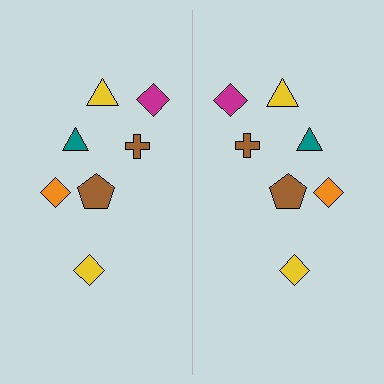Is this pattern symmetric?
Yes, this pattern has bilateral (reflection) symmetry.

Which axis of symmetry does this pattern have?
The pattern has a vertical axis of symmetry running through the center of the image.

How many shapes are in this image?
There are 14 shapes in this image.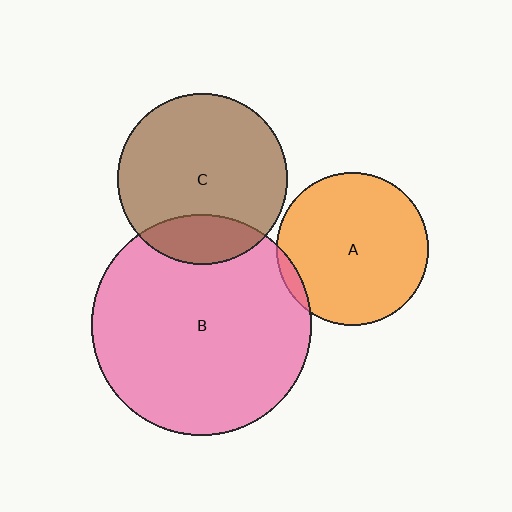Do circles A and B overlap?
Yes.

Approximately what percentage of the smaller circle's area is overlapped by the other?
Approximately 5%.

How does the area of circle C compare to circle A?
Approximately 1.2 times.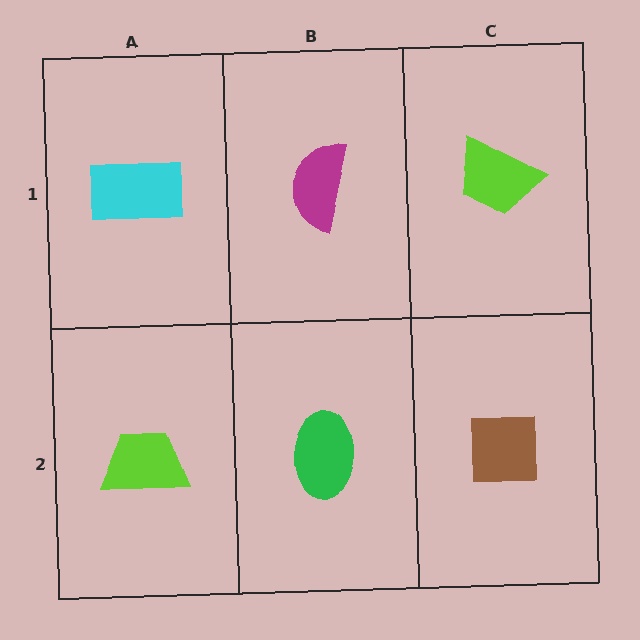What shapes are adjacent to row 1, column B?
A green ellipse (row 2, column B), a cyan rectangle (row 1, column A), a lime trapezoid (row 1, column C).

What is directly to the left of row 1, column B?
A cyan rectangle.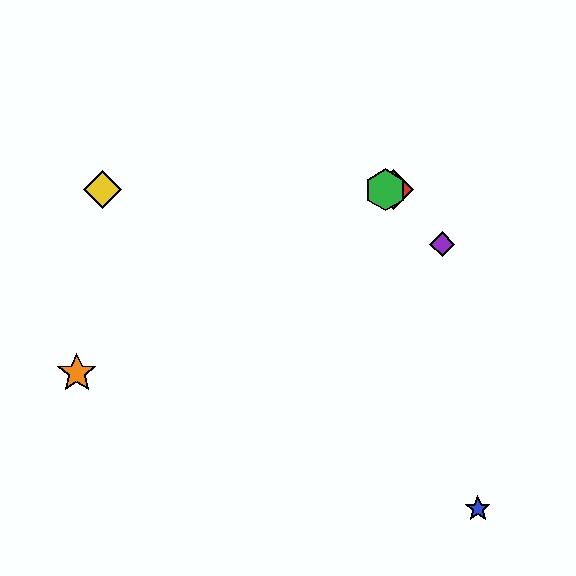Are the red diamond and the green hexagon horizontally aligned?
Yes, both are at y≈190.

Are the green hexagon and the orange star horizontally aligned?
No, the green hexagon is at y≈190 and the orange star is at y≈373.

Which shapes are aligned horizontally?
The red diamond, the green hexagon, the yellow diamond are aligned horizontally.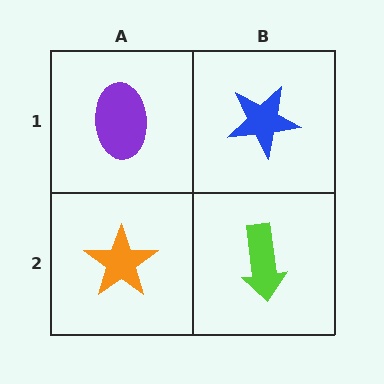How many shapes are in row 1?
2 shapes.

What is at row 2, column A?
An orange star.